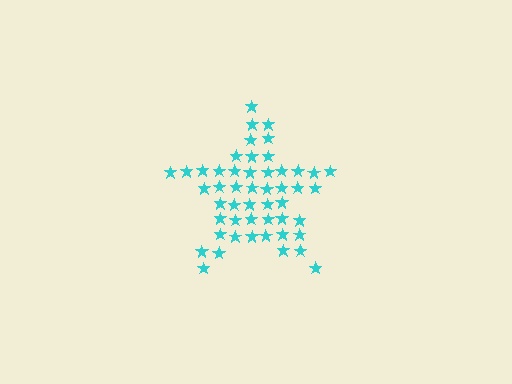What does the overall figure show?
The overall figure shows a star.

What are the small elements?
The small elements are stars.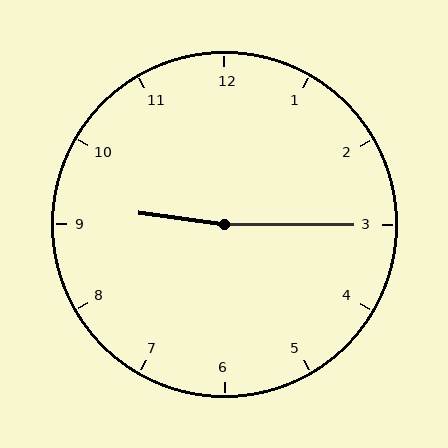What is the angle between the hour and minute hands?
Approximately 172 degrees.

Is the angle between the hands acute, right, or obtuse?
It is obtuse.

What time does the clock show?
9:15.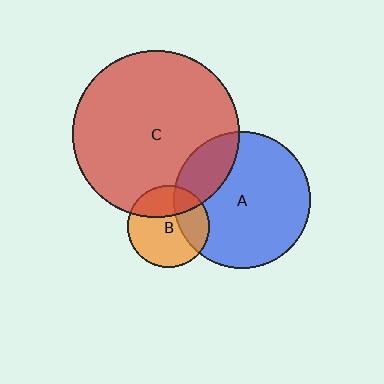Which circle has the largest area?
Circle C (red).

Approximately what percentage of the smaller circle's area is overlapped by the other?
Approximately 20%.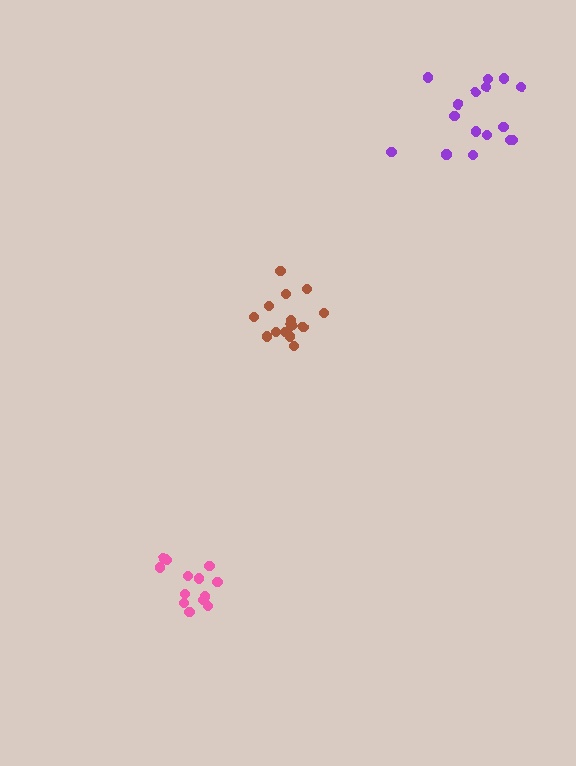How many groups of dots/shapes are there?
There are 3 groups.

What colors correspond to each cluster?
The clusters are colored: pink, brown, purple.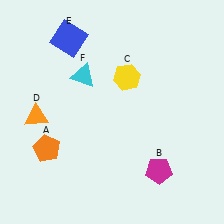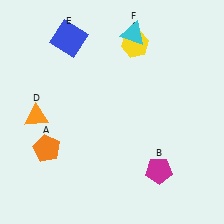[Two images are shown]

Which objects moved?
The objects that moved are: the yellow hexagon (C), the cyan triangle (F).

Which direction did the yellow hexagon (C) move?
The yellow hexagon (C) moved up.